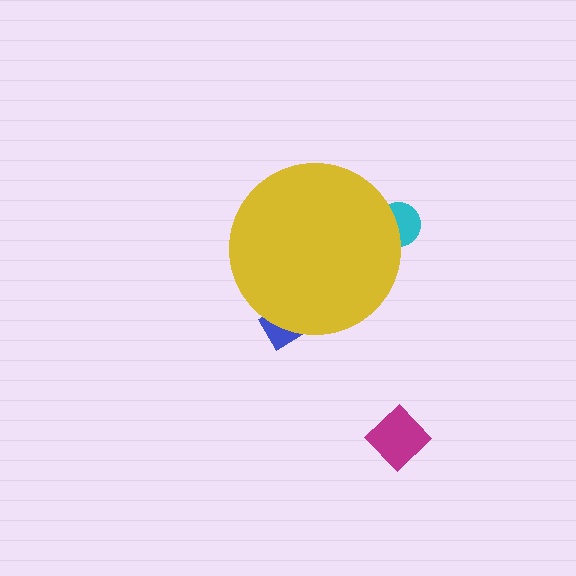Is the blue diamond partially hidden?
Yes, the blue diamond is partially hidden behind the yellow circle.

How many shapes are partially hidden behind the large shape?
2 shapes are partially hidden.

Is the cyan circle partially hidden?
Yes, the cyan circle is partially hidden behind the yellow circle.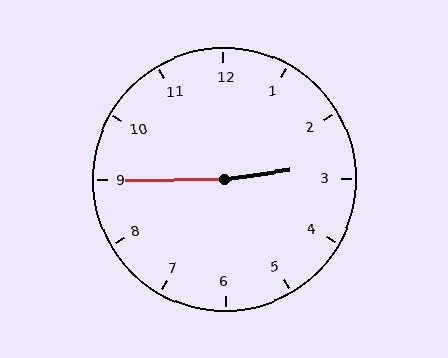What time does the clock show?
2:45.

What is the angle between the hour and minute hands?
Approximately 172 degrees.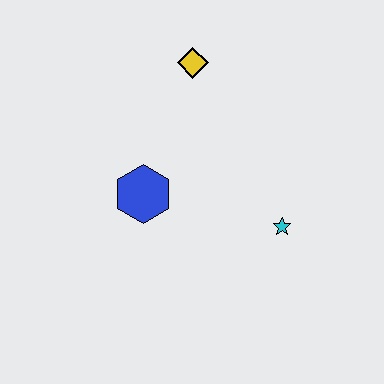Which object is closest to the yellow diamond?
The blue hexagon is closest to the yellow diamond.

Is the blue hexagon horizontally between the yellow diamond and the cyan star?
No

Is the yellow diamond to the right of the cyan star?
No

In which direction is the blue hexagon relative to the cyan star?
The blue hexagon is to the left of the cyan star.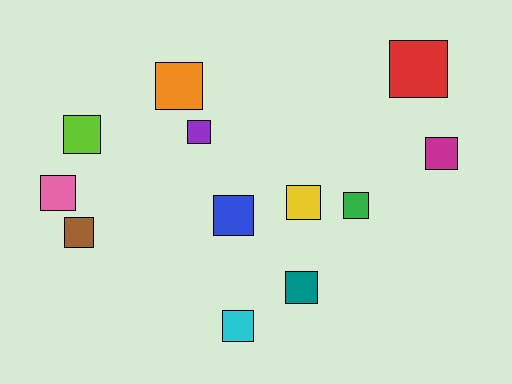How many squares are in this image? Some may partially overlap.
There are 12 squares.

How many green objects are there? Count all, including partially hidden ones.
There is 1 green object.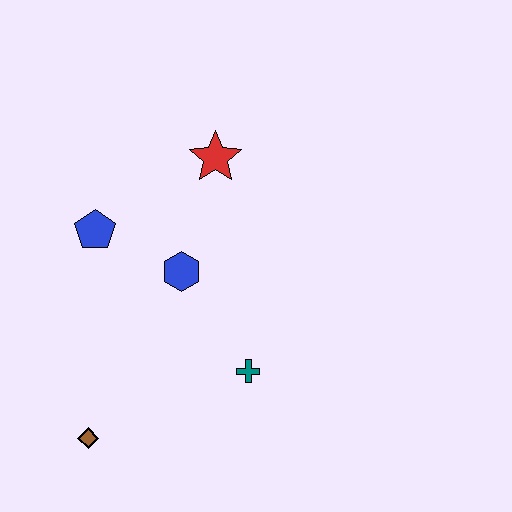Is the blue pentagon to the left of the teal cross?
Yes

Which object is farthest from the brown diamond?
The red star is farthest from the brown diamond.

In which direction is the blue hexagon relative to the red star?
The blue hexagon is below the red star.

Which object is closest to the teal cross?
The blue hexagon is closest to the teal cross.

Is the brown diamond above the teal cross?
No